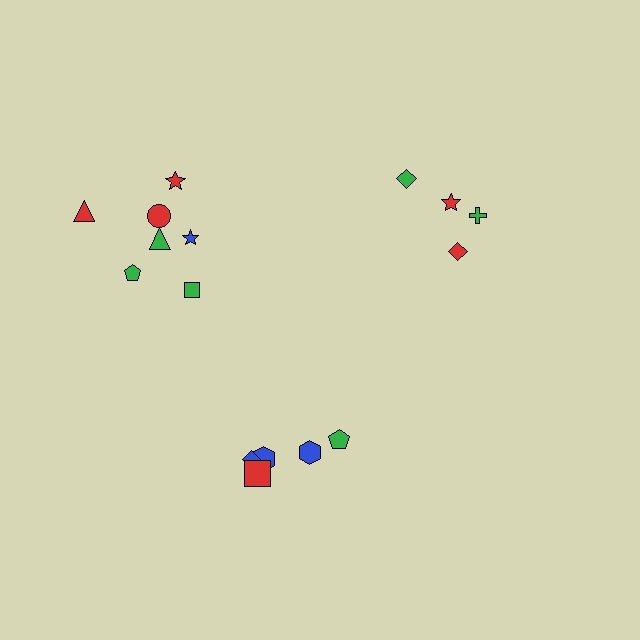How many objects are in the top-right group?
There are 4 objects.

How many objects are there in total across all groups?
There are 16 objects.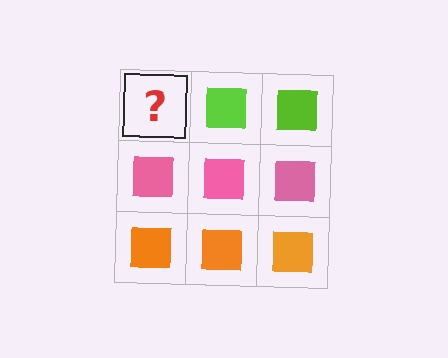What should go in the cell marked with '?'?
The missing cell should contain a lime square.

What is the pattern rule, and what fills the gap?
The rule is that each row has a consistent color. The gap should be filled with a lime square.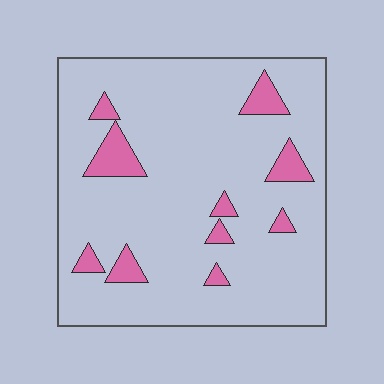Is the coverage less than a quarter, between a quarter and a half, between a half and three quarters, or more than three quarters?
Less than a quarter.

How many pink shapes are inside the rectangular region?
10.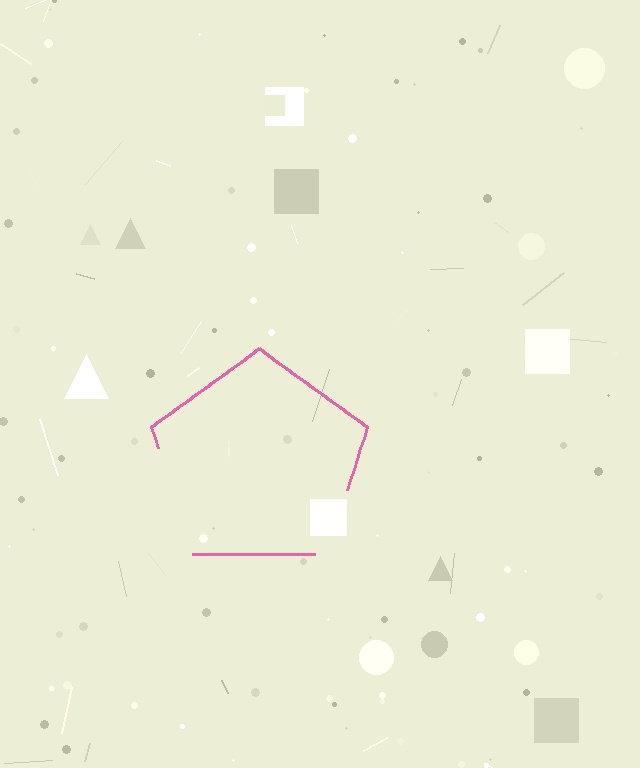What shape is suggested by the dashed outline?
The dashed outline suggests a pentagon.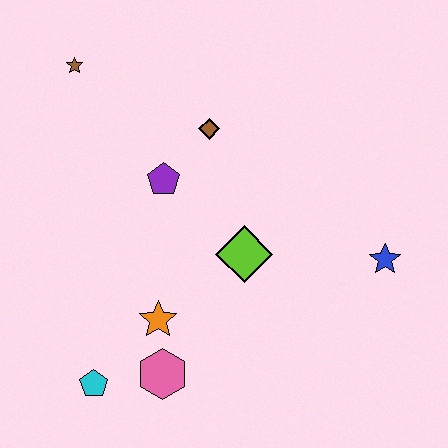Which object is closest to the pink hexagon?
The orange star is closest to the pink hexagon.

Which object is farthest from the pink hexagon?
The brown star is farthest from the pink hexagon.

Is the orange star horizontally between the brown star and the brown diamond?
Yes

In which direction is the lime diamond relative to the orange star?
The lime diamond is to the right of the orange star.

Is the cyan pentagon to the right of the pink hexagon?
No